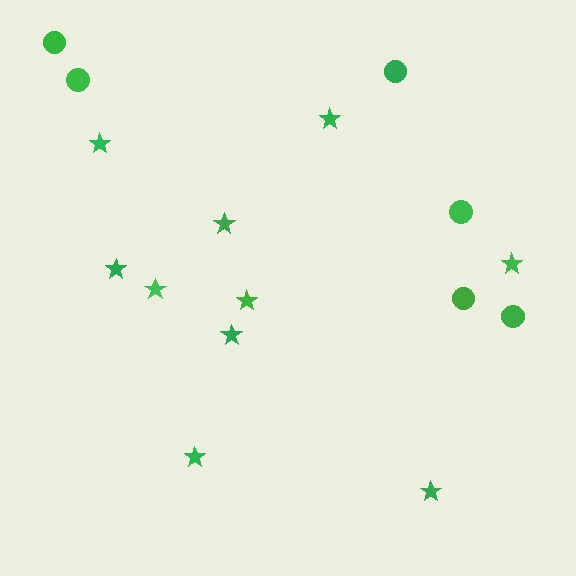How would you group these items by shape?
There are 2 groups: one group of circles (6) and one group of stars (10).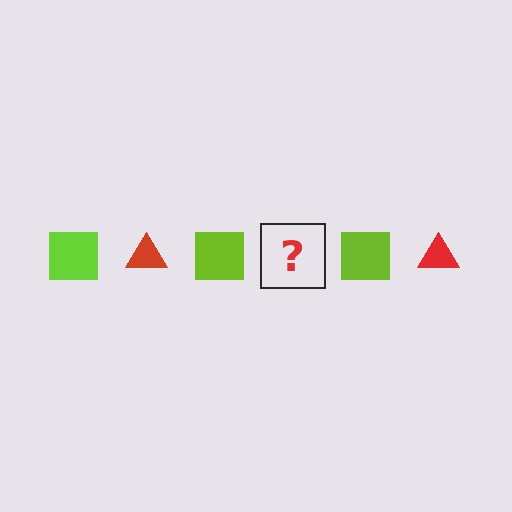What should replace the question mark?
The question mark should be replaced with a red triangle.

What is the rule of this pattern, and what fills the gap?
The rule is that the pattern alternates between lime square and red triangle. The gap should be filled with a red triangle.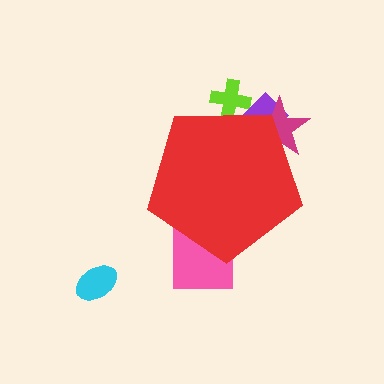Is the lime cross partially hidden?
Yes, the lime cross is partially hidden behind the red pentagon.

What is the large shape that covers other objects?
A red pentagon.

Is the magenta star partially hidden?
Yes, the magenta star is partially hidden behind the red pentagon.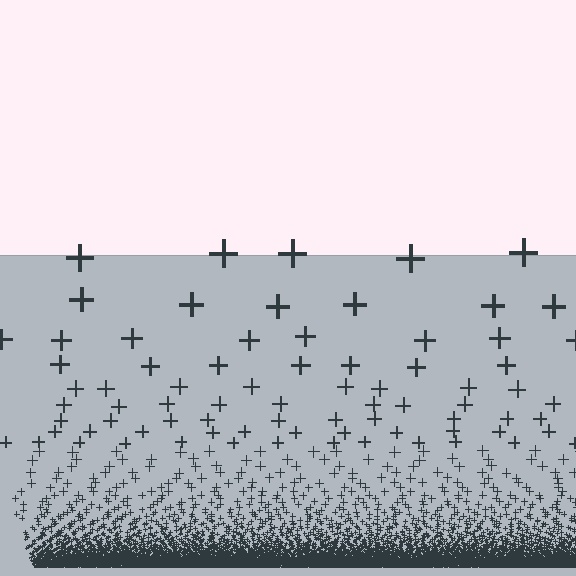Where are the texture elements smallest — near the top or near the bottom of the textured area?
Near the bottom.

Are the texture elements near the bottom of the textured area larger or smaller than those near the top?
Smaller. The gradient is inverted — elements near the bottom are smaller and denser.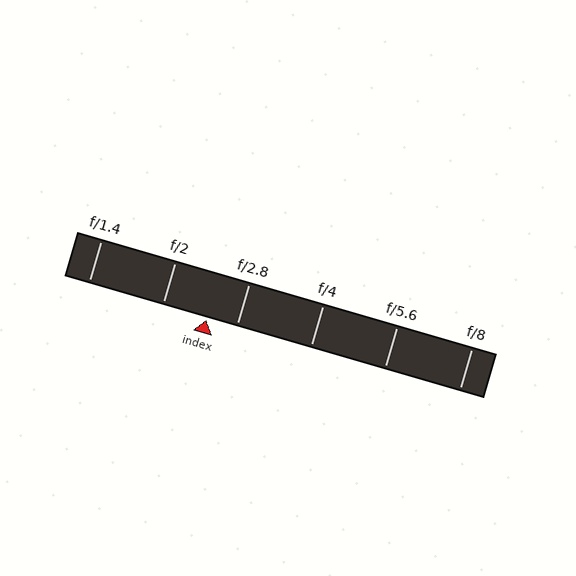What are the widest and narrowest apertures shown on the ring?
The widest aperture shown is f/1.4 and the narrowest is f/8.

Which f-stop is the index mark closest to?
The index mark is closest to f/2.8.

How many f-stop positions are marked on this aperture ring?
There are 6 f-stop positions marked.